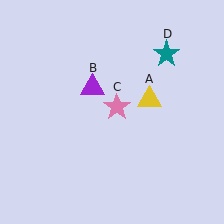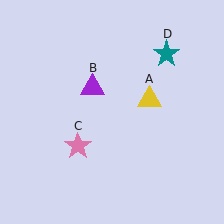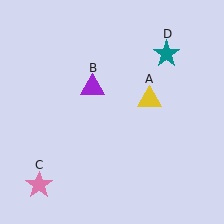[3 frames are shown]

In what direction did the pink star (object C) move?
The pink star (object C) moved down and to the left.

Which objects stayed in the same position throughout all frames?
Yellow triangle (object A) and purple triangle (object B) and teal star (object D) remained stationary.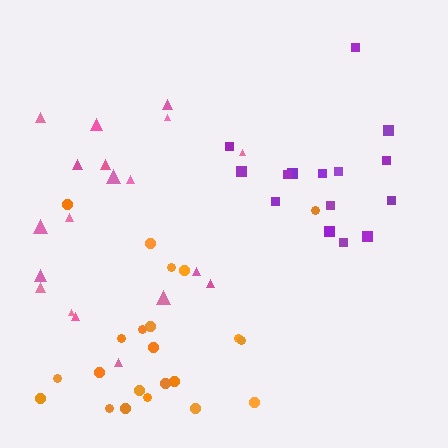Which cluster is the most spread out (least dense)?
Pink.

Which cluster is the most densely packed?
Orange.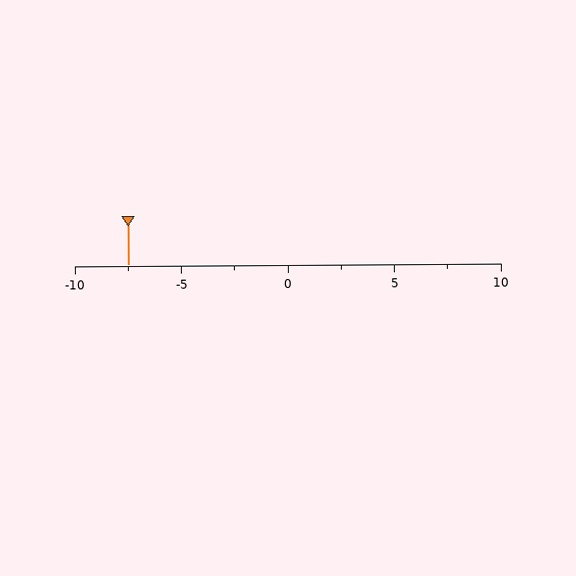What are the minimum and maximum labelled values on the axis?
The axis runs from -10 to 10.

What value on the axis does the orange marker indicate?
The marker indicates approximately -7.5.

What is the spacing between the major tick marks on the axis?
The major ticks are spaced 5 apart.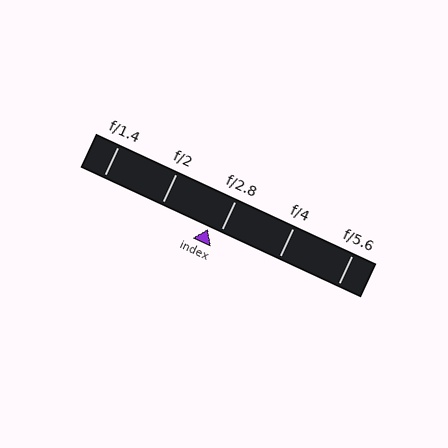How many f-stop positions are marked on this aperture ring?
There are 5 f-stop positions marked.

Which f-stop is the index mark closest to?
The index mark is closest to f/2.8.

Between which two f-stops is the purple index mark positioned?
The index mark is between f/2 and f/2.8.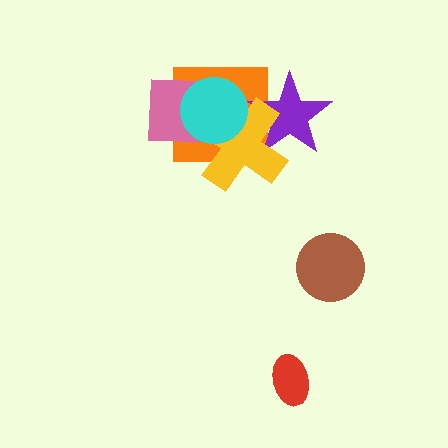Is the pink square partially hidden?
Yes, it is partially covered by another shape.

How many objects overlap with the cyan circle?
3 objects overlap with the cyan circle.